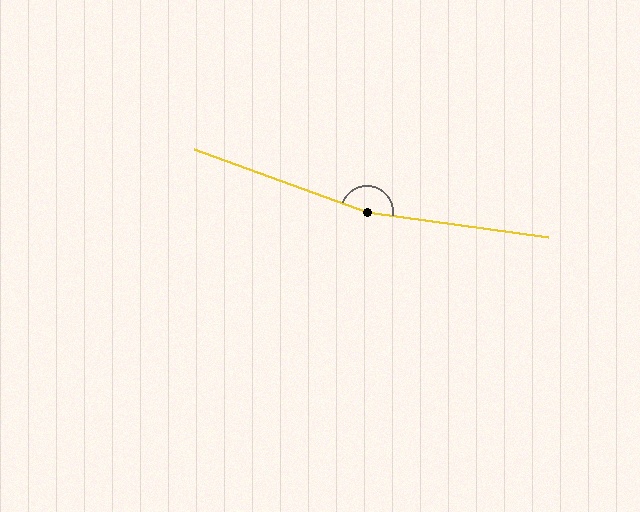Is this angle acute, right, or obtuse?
It is obtuse.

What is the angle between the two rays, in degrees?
Approximately 168 degrees.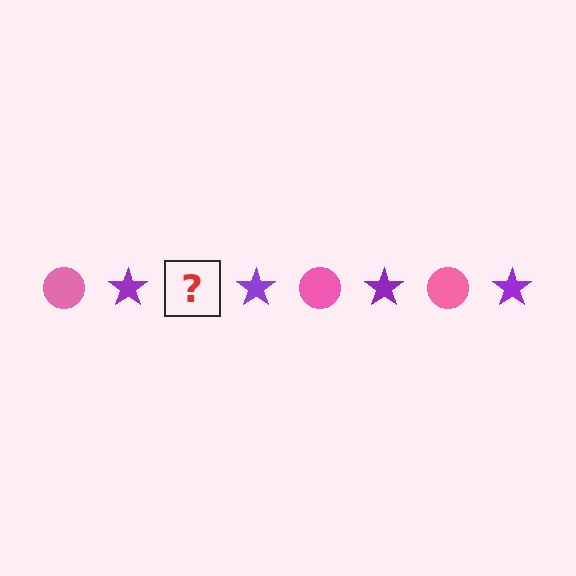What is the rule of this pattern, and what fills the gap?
The rule is that the pattern alternates between pink circle and purple star. The gap should be filled with a pink circle.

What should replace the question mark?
The question mark should be replaced with a pink circle.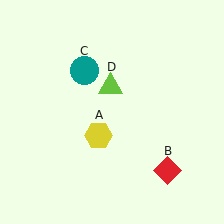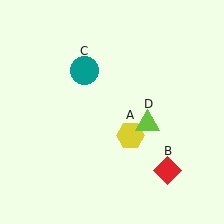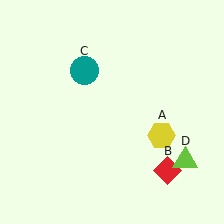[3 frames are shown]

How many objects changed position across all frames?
2 objects changed position: yellow hexagon (object A), lime triangle (object D).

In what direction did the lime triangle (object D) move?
The lime triangle (object D) moved down and to the right.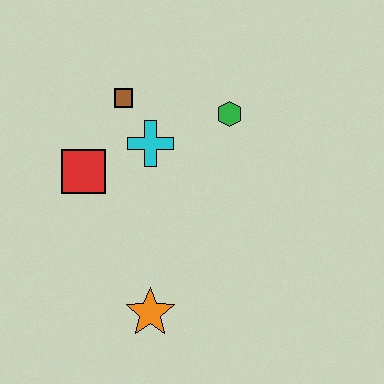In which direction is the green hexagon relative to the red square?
The green hexagon is to the right of the red square.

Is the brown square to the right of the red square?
Yes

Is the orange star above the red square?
No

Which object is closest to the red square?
The cyan cross is closest to the red square.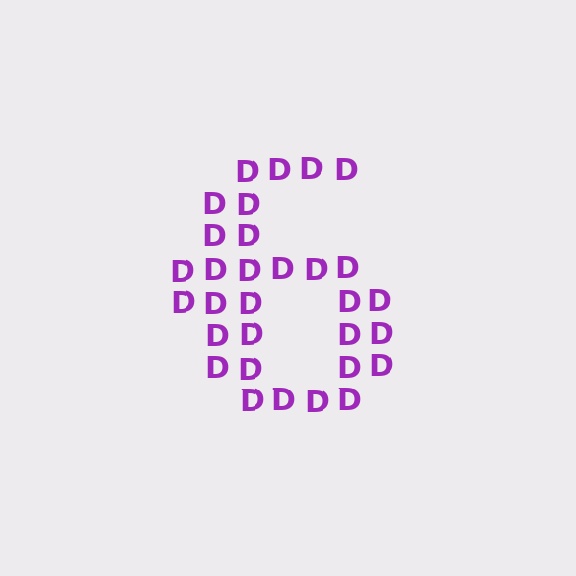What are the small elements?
The small elements are letter D's.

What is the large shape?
The large shape is the digit 6.